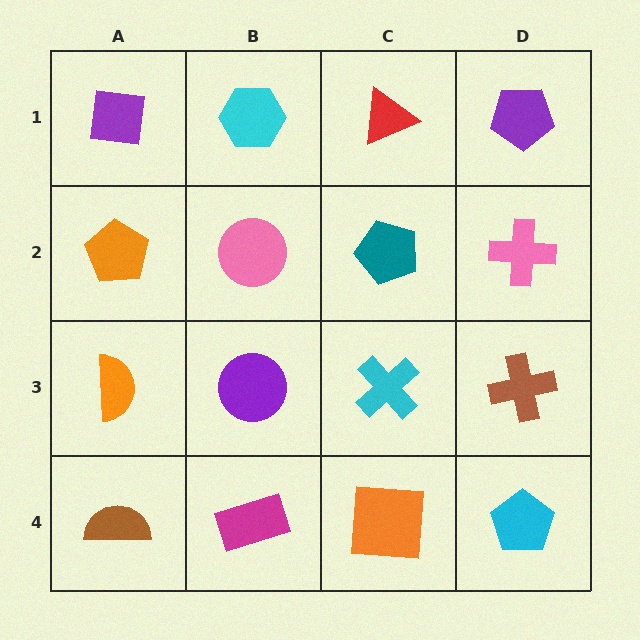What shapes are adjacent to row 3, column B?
A pink circle (row 2, column B), a magenta rectangle (row 4, column B), an orange semicircle (row 3, column A), a cyan cross (row 3, column C).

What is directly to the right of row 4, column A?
A magenta rectangle.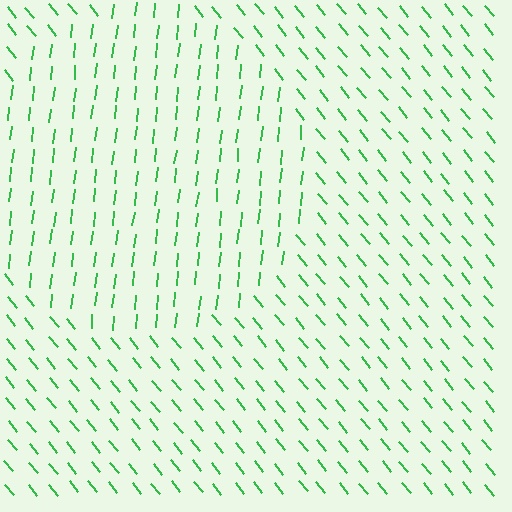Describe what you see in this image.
The image is filled with small green line segments. A circle region in the image has lines oriented differently from the surrounding lines, creating a visible texture boundary.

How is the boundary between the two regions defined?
The boundary is defined purely by a change in line orientation (approximately 45 degrees difference). All lines are the same color and thickness.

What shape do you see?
I see a circle.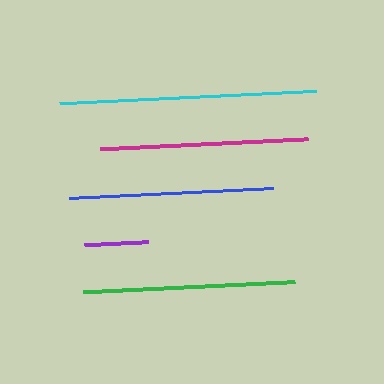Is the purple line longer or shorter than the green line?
The green line is longer than the purple line.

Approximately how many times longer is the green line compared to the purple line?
The green line is approximately 3.3 times the length of the purple line.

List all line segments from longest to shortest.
From longest to shortest: cyan, green, magenta, blue, purple.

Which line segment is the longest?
The cyan line is the longest at approximately 257 pixels.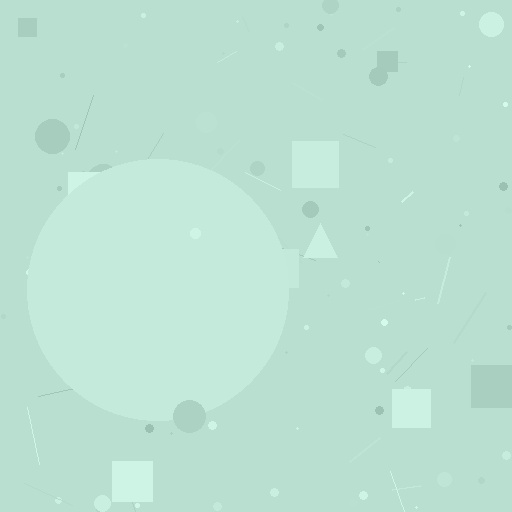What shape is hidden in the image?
A circle is hidden in the image.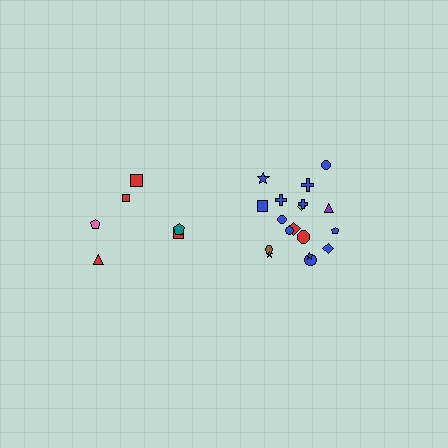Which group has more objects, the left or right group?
The right group.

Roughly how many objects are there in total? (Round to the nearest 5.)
Roughly 25 objects in total.